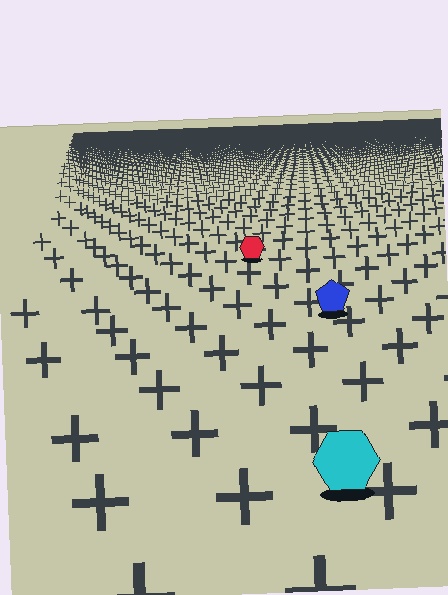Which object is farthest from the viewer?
The red hexagon is farthest from the viewer. It appears smaller and the ground texture around it is denser.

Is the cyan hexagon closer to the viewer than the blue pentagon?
Yes. The cyan hexagon is closer — you can tell from the texture gradient: the ground texture is coarser near it.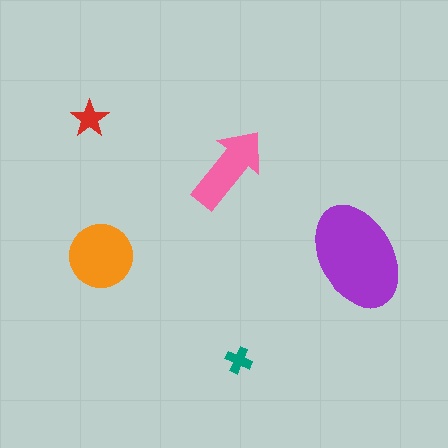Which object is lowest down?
The teal cross is bottommost.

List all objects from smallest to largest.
The teal cross, the red star, the pink arrow, the orange circle, the purple ellipse.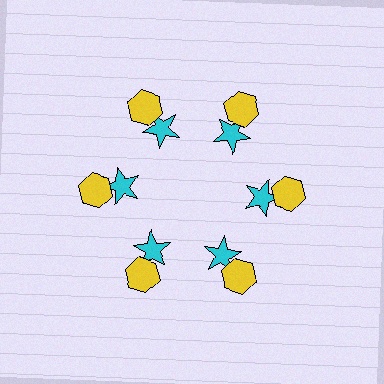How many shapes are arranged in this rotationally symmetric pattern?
There are 12 shapes, arranged in 6 groups of 2.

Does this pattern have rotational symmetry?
Yes, this pattern has 6-fold rotational symmetry. It looks the same after rotating 60 degrees around the center.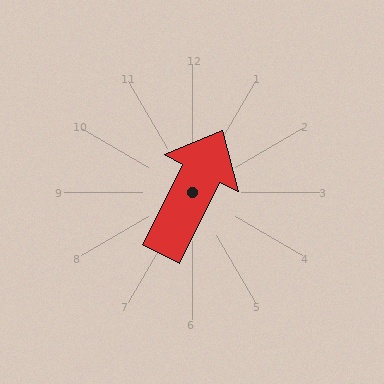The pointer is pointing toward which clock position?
Roughly 1 o'clock.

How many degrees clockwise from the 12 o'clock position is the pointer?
Approximately 26 degrees.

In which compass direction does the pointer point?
Northeast.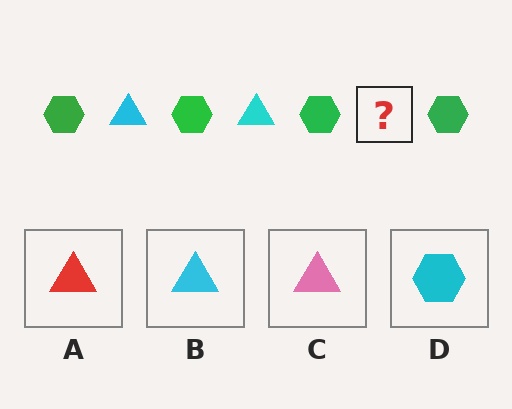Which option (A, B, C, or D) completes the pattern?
B.